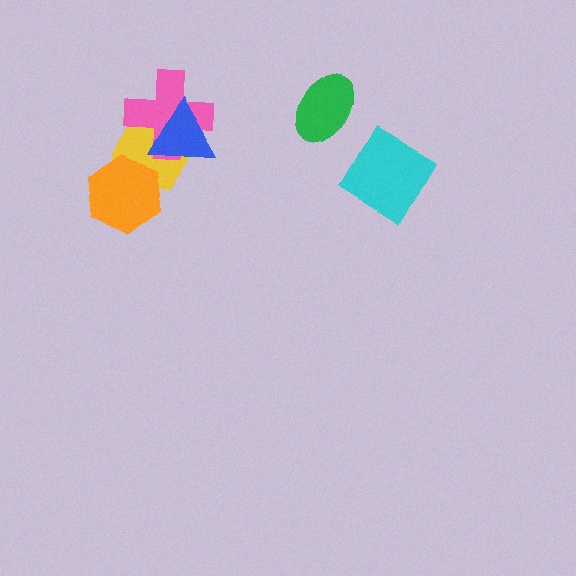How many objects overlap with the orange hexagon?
1 object overlaps with the orange hexagon.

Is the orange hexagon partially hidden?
No, no other shape covers it.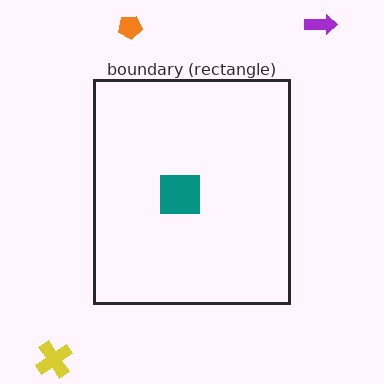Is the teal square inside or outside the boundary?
Inside.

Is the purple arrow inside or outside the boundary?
Outside.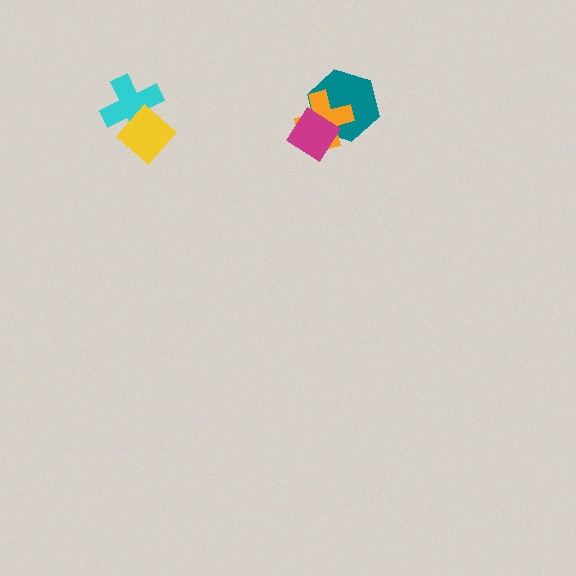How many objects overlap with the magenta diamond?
2 objects overlap with the magenta diamond.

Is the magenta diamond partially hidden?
No, no other shape covers it.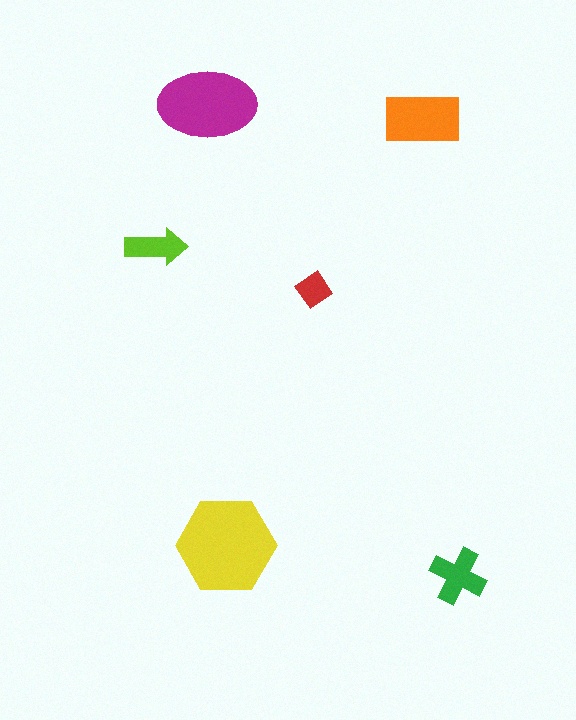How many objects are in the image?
There are 6 objects in the image.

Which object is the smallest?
The red diamond.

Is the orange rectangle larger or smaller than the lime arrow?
Larger.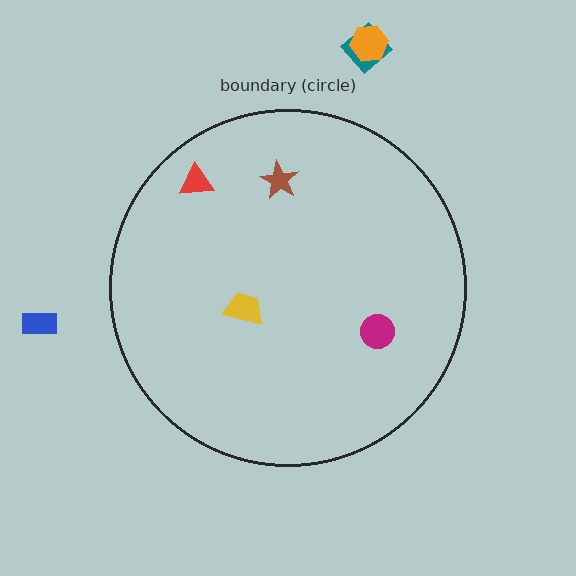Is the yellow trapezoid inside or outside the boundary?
Inside.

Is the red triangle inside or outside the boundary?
Inside.